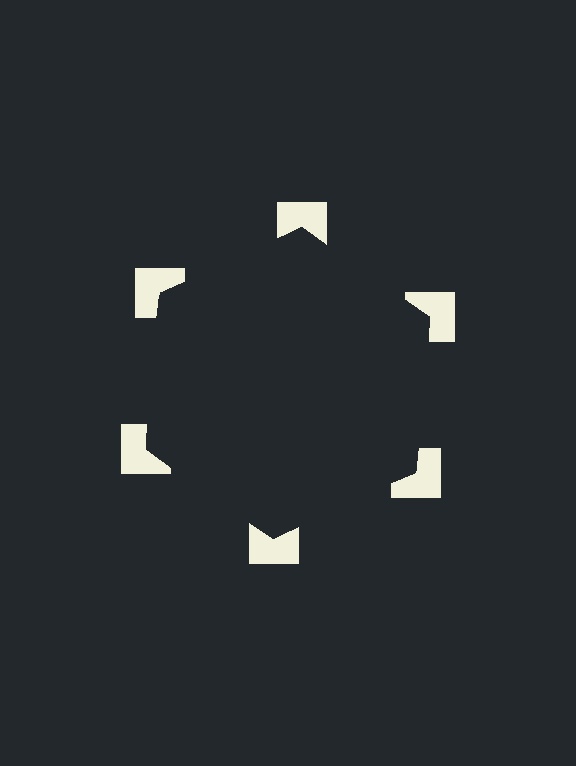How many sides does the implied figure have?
6 sides.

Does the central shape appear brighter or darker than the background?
It typically appears slightly darker than the background, even though no actual brightness change is drawn.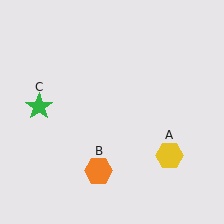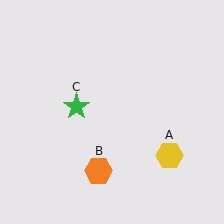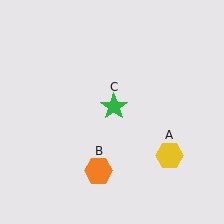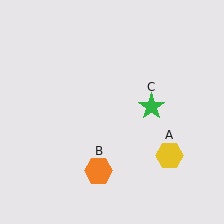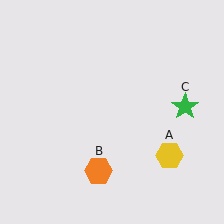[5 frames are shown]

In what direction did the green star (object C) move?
The green star (object C) moved right.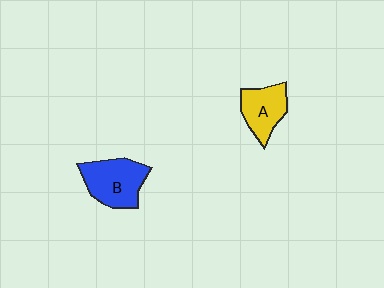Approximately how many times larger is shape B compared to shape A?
Approximately 1.3 times.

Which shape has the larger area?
Shape B (blue).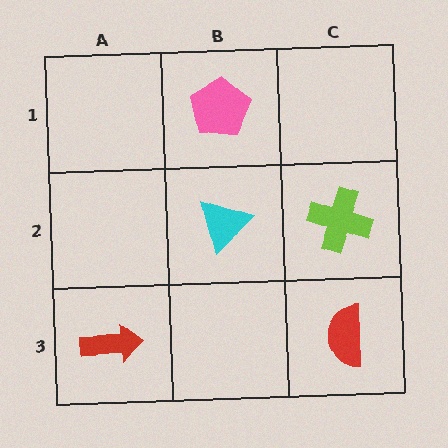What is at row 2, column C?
A lime cross.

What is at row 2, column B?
A cyan triangle.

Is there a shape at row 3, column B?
No, that cell is empty.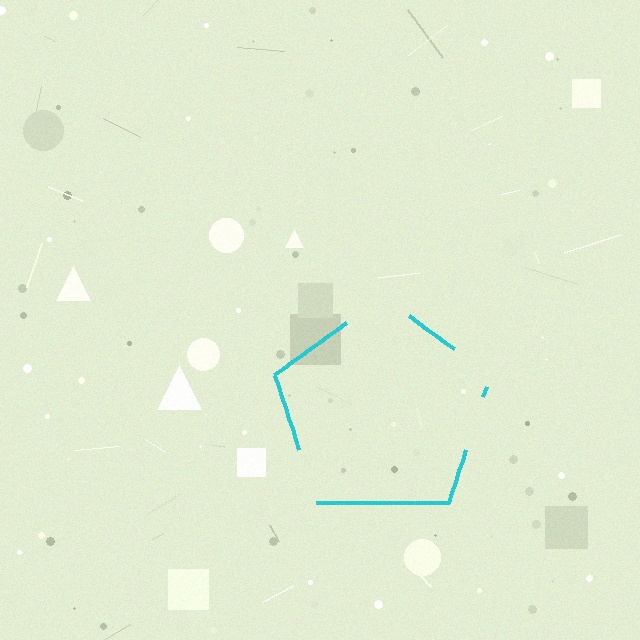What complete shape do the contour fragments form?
The contour fragments form a pentagon.